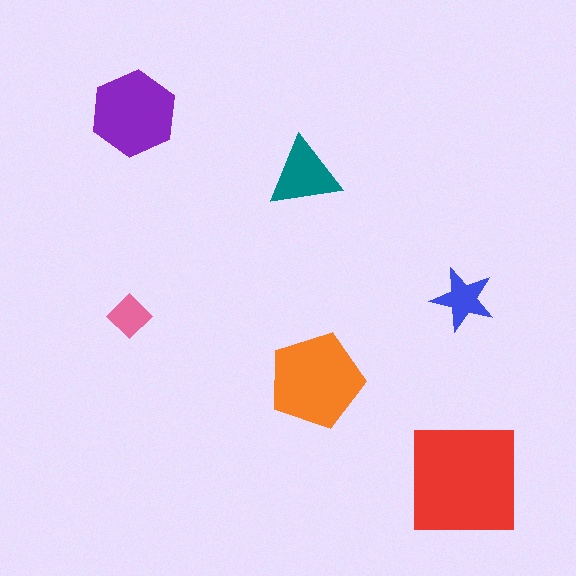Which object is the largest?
The red square.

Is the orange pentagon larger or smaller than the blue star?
Larger.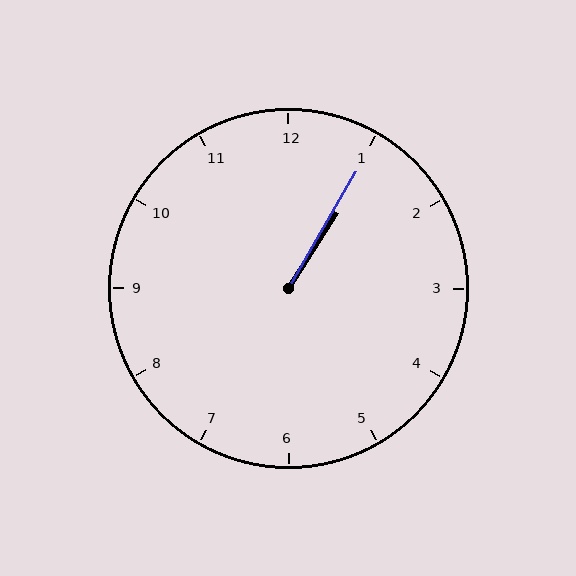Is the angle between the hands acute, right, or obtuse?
It is acute.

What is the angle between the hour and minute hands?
Approximately 2 degrees.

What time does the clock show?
1:05.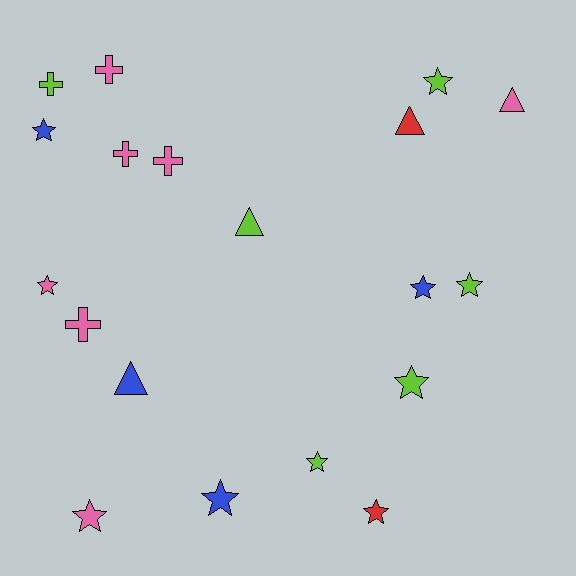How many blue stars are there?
There are 3 blue stars.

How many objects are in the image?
There are 19 objects.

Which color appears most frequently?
Pink, with 7 objects.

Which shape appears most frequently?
Star, with 10 objects.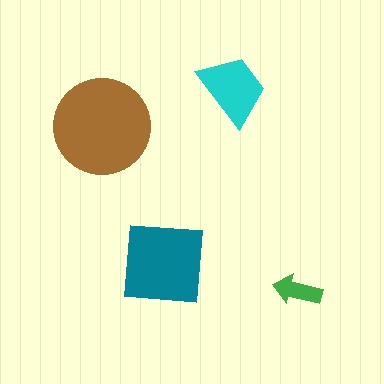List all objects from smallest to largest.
The green arrow, the cyan trapezoid, the teal square, the brown circle.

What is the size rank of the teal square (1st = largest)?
2nd.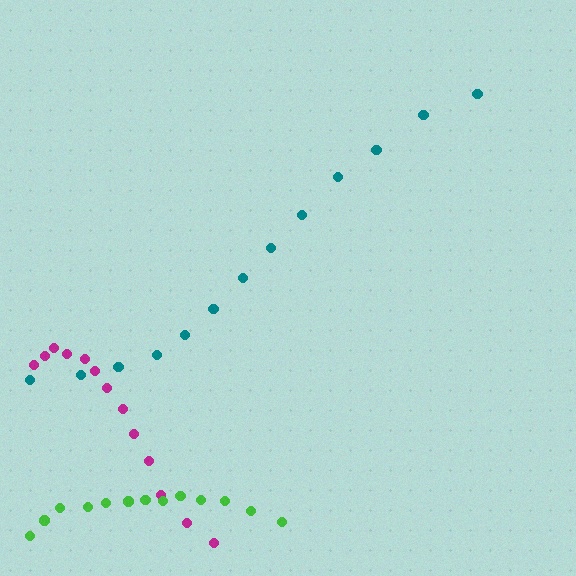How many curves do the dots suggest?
There are 3 distinct paths.